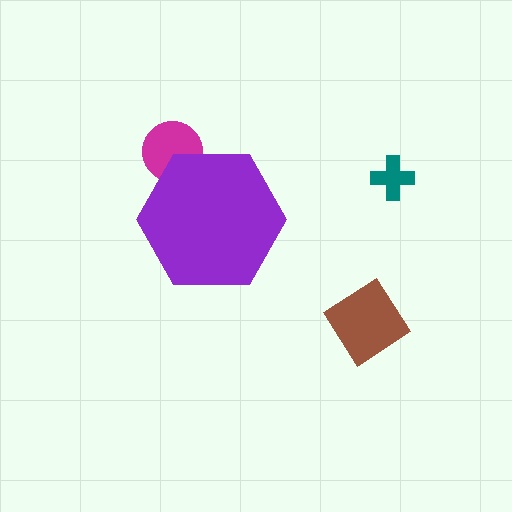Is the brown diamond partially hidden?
No, the brown diamond is fully visible.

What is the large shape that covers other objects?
A purple hexagon.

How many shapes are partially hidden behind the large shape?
1 shape is partially hidden.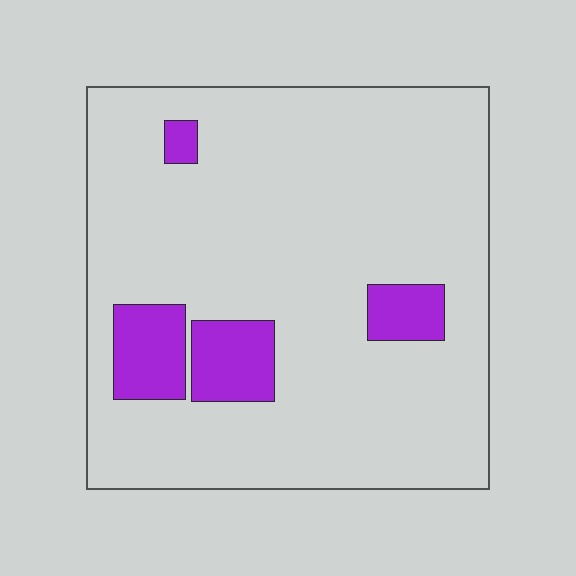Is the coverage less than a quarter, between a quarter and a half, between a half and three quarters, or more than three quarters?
Less than a quarter.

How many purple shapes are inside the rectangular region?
4.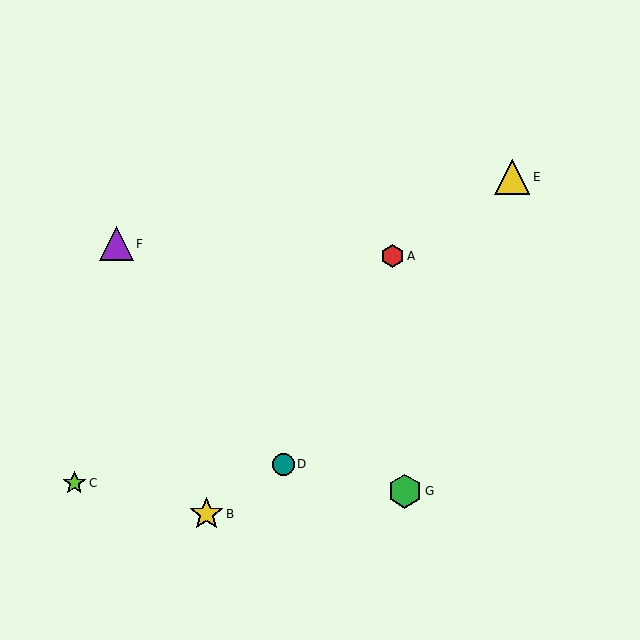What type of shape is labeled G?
Shape G is a green hexagon.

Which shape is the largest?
The yellow triangle (labeled E) is the largest.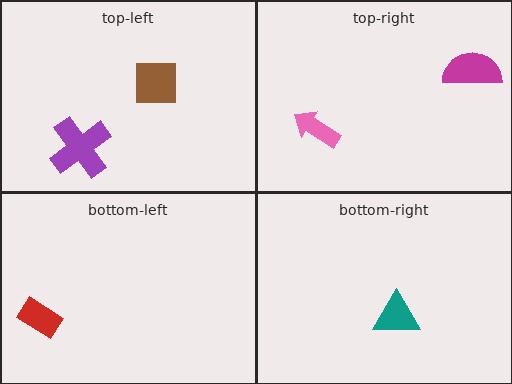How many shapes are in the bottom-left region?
1.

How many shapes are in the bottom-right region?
1.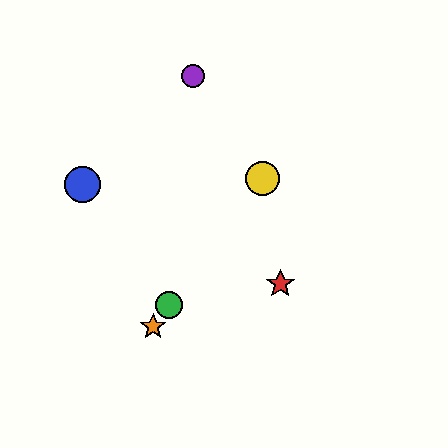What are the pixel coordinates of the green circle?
The green circle is at (169, 305).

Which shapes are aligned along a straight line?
The green circle, the yellow circle, the orange star are aligned along a straight line.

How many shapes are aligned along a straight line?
3 shapes (the green circle, the yellow circle, the orange star) are aligned along a straight line.